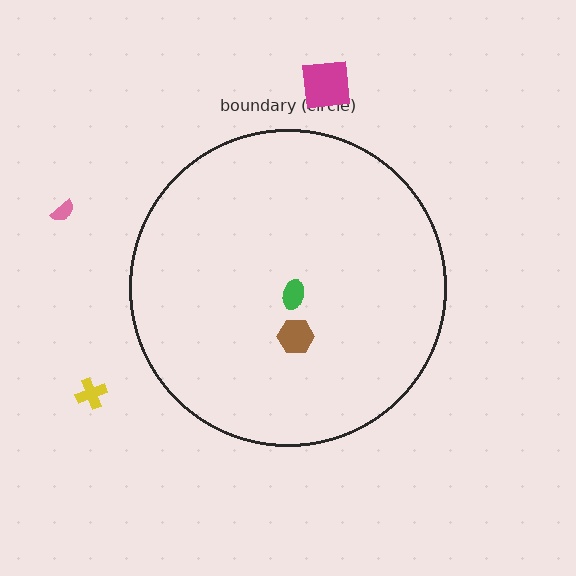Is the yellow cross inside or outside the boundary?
Outside.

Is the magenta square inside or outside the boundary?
Outside.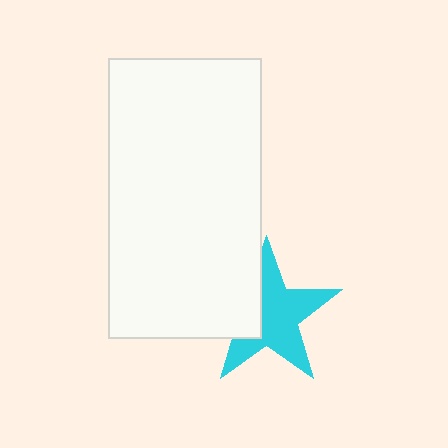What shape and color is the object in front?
The object in front is a white rectangle.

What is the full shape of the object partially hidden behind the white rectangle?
The partially hidden object is a cyan star.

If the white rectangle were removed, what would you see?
You would see the complete cyan star.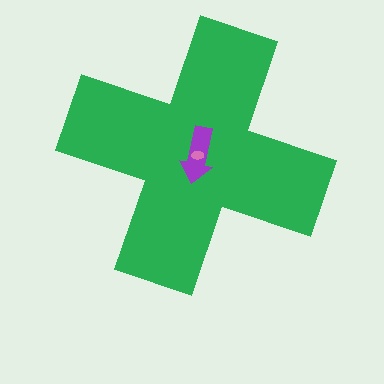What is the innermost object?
The pink ellipse.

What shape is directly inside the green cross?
The purple arrow.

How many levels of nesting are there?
3.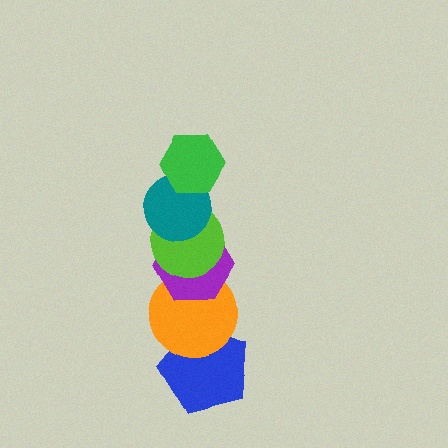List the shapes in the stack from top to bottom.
From top to bottom: the green hexagon, the teal circle, the lime circle, the purple hexagon, the orange circle, the blue pentagon.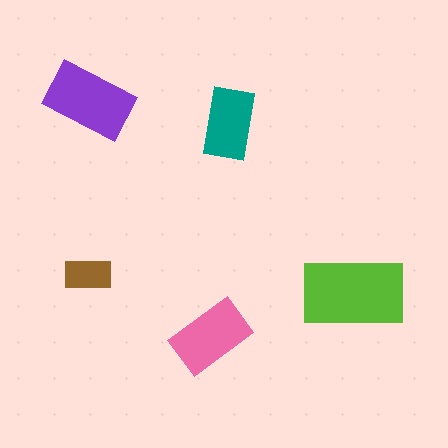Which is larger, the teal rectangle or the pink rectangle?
The pink one.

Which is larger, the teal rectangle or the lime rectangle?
The lime one.